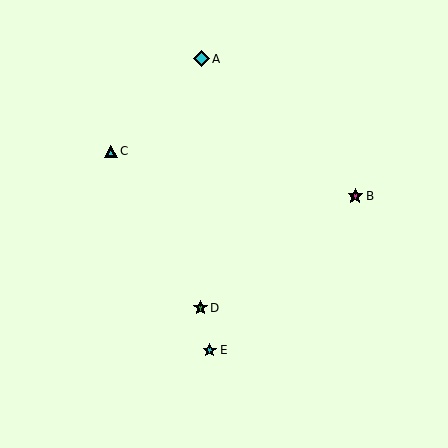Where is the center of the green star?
The center of the green star is at (200, 308).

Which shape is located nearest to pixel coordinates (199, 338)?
The cyan star (labeled E) at (210, 350) is nearest to that location.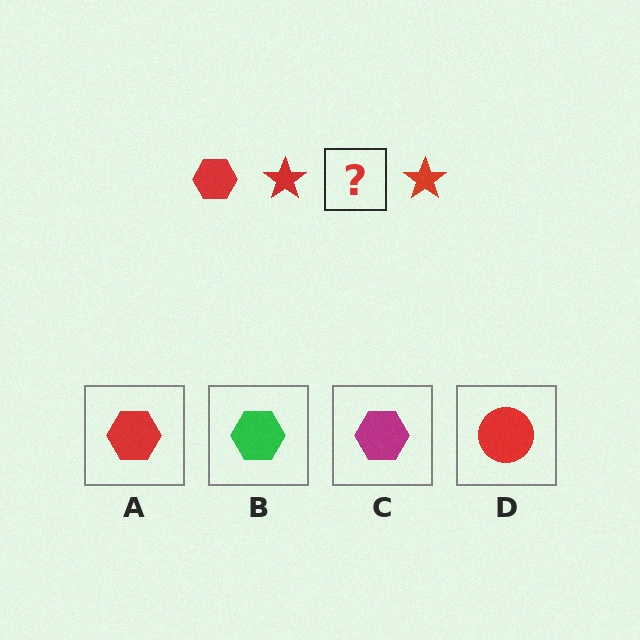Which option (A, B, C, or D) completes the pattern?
A.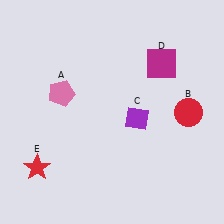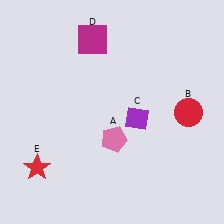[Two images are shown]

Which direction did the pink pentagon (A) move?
The pink pentagon (A) moved right.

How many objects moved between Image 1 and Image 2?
2 objects moved between the two images.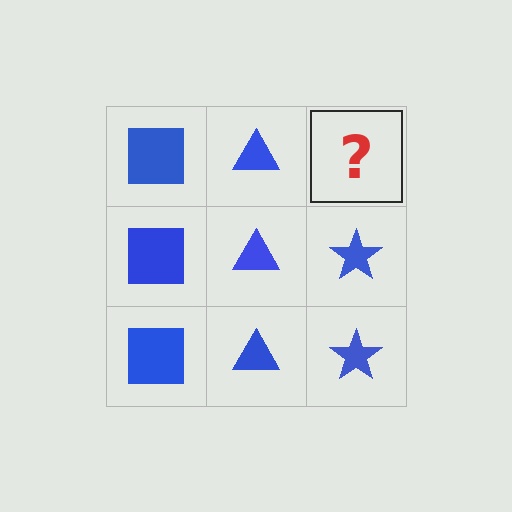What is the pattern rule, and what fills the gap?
The rule is that each column has a consistent shape. The gap should be filled with a blue star.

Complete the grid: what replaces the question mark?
The question mark should be replaced with a blue star.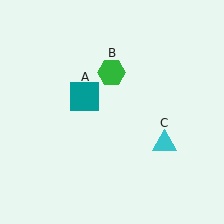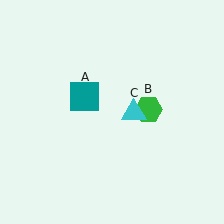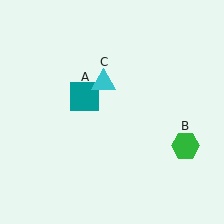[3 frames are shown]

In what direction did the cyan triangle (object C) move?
The cyan triangle (object C) moved up and to the left.